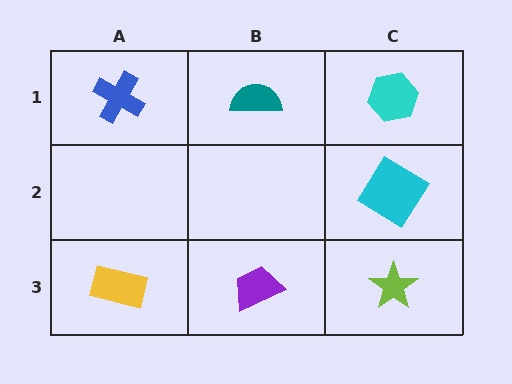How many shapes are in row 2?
1 shape.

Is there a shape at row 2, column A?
No, that cell is empty.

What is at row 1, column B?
A teal semicircle.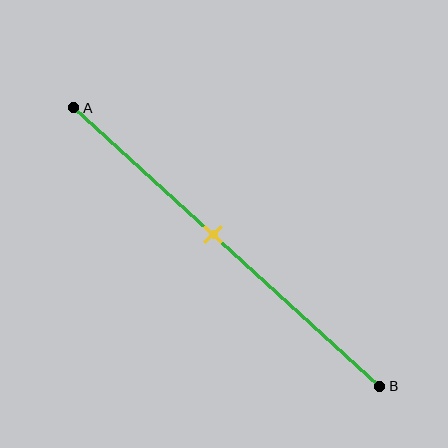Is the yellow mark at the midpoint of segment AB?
No, the mark is at about 45% from A, not at the 50% midpoint.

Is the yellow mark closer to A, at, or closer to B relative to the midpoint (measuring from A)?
The yellow mark is closer to point A than the midpoint of segment AB.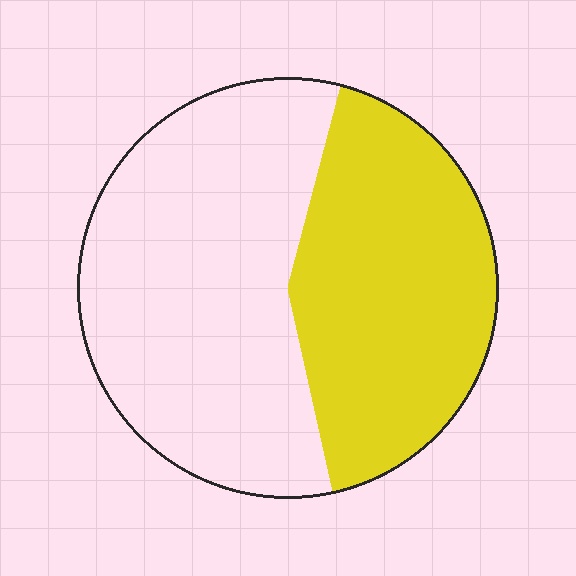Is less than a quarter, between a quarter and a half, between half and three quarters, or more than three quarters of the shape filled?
Between a quarter and a half.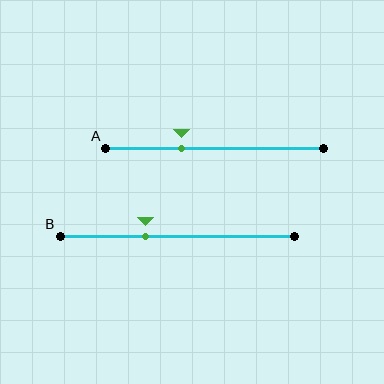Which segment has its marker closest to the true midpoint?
Segment B has its marker closest to the true midpoint.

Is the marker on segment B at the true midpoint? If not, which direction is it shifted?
No, the marker on segment B is shifted to the left by about 13% of the segment length.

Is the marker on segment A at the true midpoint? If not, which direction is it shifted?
No, the marker on segment A is shifted to the left by about 15% of the segment length.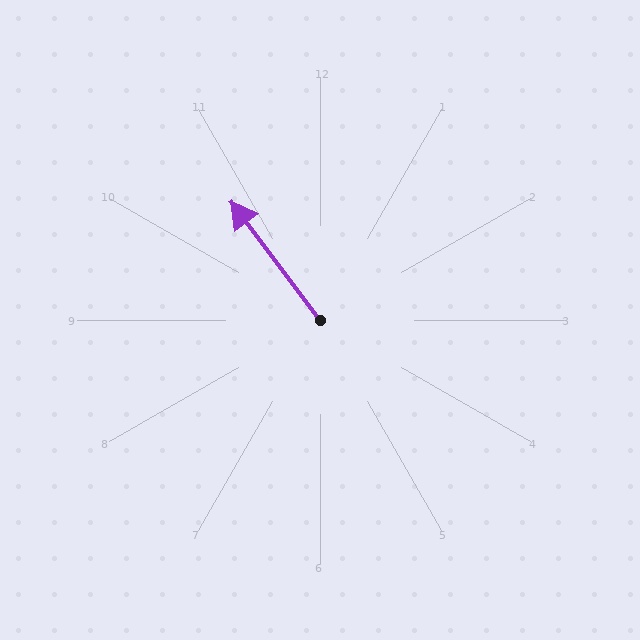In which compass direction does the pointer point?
Northwest.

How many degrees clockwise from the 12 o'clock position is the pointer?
Approximately 323 degrees.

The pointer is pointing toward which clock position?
Roughly 11 o'clock.